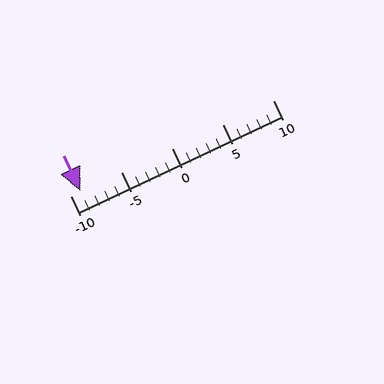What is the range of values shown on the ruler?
The ruler shows values from -10 to 10.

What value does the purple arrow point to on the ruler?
The purple arrow points to approximately -9.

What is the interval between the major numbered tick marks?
The major tick marks are spaced 5 units apart.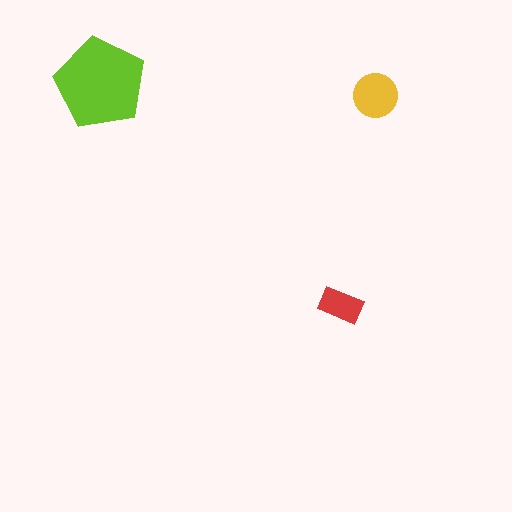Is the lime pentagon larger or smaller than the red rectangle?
Larger.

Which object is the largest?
The lime pentagon.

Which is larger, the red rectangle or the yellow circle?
The yellow circle.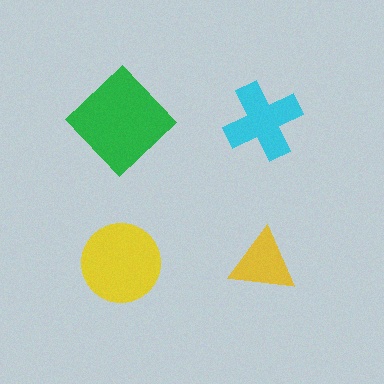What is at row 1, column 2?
A cyan cross.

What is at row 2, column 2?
A yellow triangle.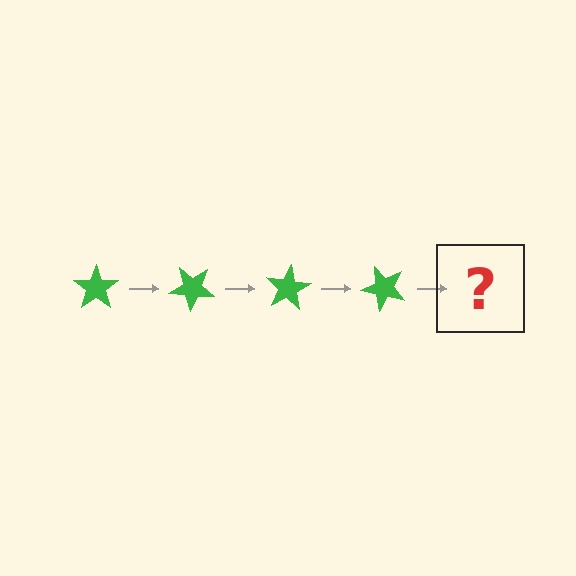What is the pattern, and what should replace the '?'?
The pattern is that the star rotates 40 degrees each step. The '?' should be a green star rotated 160 degrees.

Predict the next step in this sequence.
The next step is a green star rotated 160 degrees.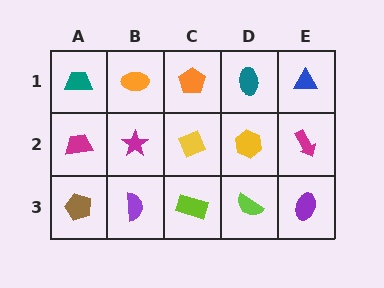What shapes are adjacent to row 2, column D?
A teal ellipse (row 1, column D), a lime semicircle (row 3, column D), a yellow diamond (row 2, column C), a magenta arrow (row 2, column E).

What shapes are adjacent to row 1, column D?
A yellow hexagon (row 2, column D), an orange pentagon (row 1, column C), a blue triangle (row 1, column E).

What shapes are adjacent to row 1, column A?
A magenta trapezoid (row 2, column A), an orange ellipse (row 1, column B).